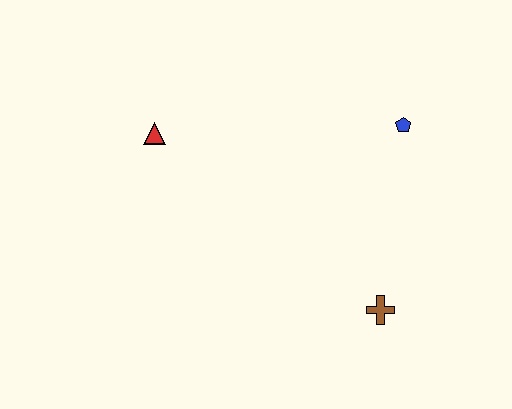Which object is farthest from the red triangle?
The brown cross is farthest from the red triangle.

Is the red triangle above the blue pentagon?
No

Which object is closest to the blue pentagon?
The brown cross is closest to the blue pentagon.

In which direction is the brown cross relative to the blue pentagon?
The brown cross is below the blue pentagon.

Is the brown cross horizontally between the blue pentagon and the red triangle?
Yes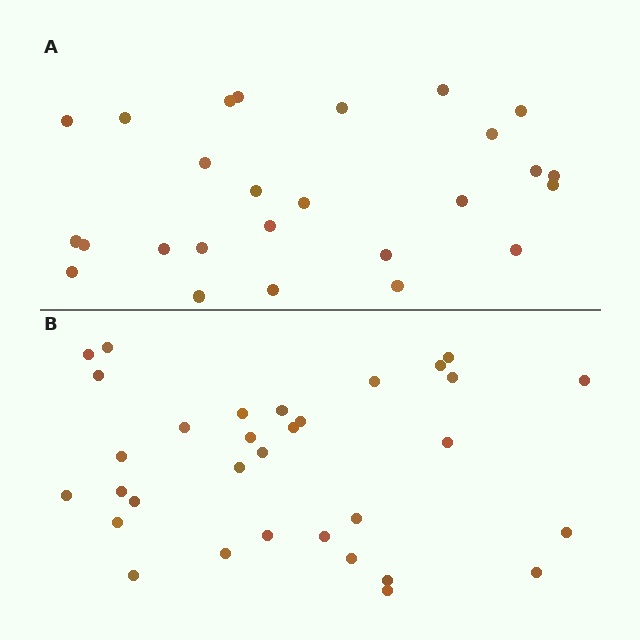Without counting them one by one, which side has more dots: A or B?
Region B (the bottom region) has more dots.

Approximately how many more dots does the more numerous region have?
Region B has about 6 more dots than region A.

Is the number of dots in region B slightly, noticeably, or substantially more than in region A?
Region B has only slightly more — the two regions are fairly close. The ratio is roughly 1.2 to 1.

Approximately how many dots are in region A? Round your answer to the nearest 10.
About 30 dots. (The exact count is 26, which rounds to 30.)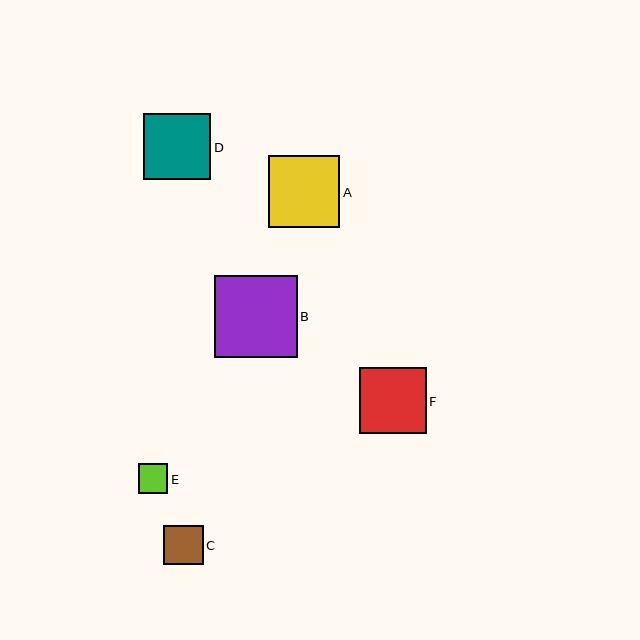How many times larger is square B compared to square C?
Square B is approximately 2.1 times the size of square C.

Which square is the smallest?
Square E is the smallest with a size of approximately 29 pixels.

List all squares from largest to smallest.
From largest to smallest: B, A, D, F, C, E.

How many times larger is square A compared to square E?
Square A is approximately 2.4 times the size of square E.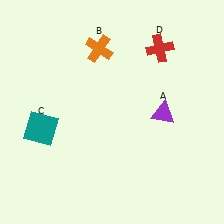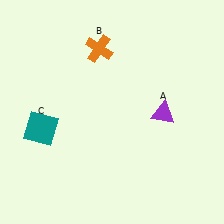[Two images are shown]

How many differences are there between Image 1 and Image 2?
There is 1 difference between the two images.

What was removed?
The red cross (D) was removed in Image 2.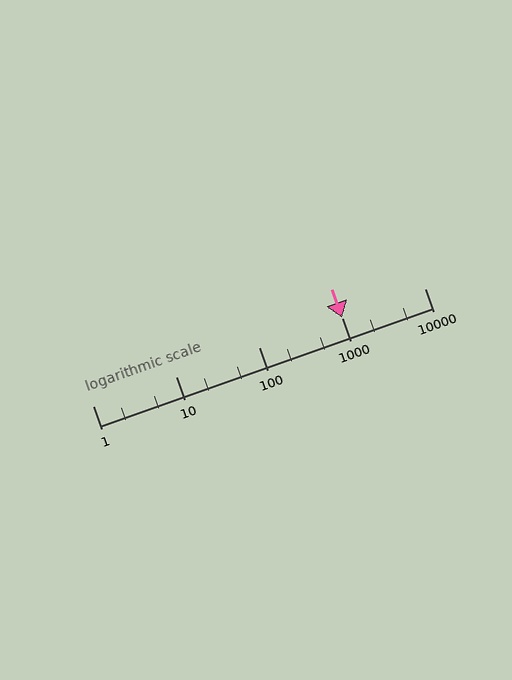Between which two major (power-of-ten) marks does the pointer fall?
The pointer is between 1000 and 10000.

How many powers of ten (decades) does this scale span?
The scale spans 4 decades, from 1 to 10000.